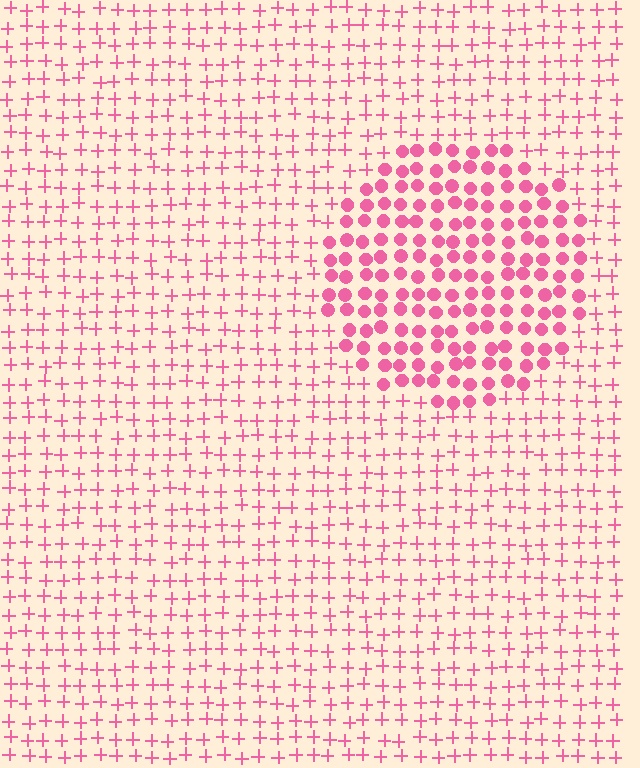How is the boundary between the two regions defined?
The boundary is defined by a change in element shape: circles inside vs. plus signs outside. All elements share the same color and spacing.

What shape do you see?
I see a circle.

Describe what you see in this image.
The image is filled with small pink elements arranged in a uniform grid. A circle-shaped region contains circles, while the surrounding area contains plus signs. The boundary is defined purely by the change in element shape.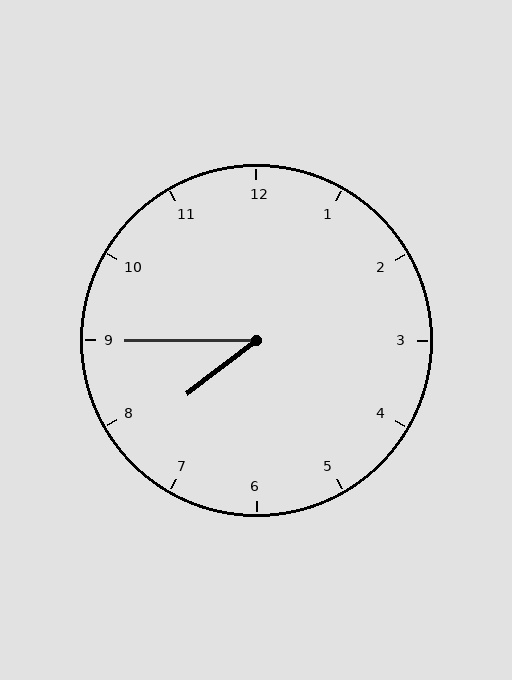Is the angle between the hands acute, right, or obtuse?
It is acute.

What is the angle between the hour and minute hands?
Approximately 38 degrees.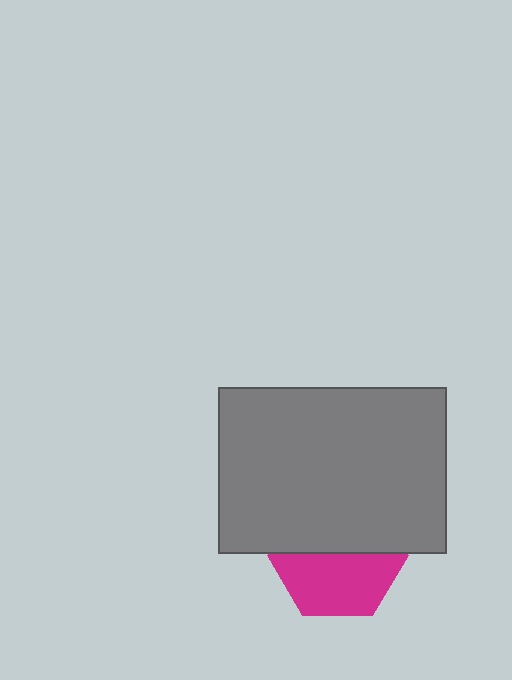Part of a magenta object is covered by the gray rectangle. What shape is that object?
It is a hexagon.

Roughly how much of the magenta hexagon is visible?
About half of it is visible (roughly 51%).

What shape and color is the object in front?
The object in front is a gray rectangle.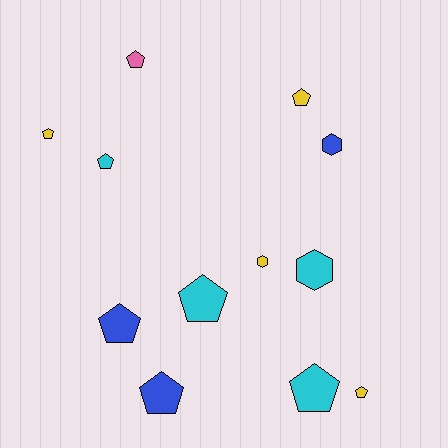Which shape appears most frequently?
Pentagon, with 9 objects.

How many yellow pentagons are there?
There are 3 yellow pentagons.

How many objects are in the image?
There are 12 objects.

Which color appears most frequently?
Yellow, with 4 objects.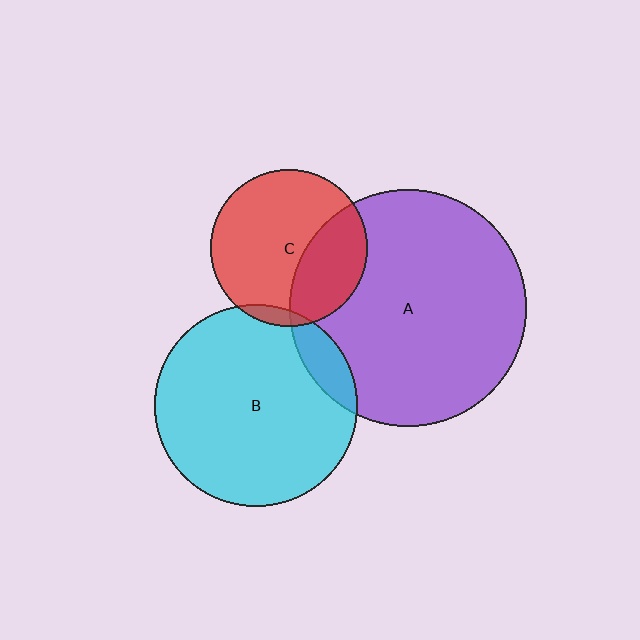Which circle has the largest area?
Circle A (purple).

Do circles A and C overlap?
Yes.